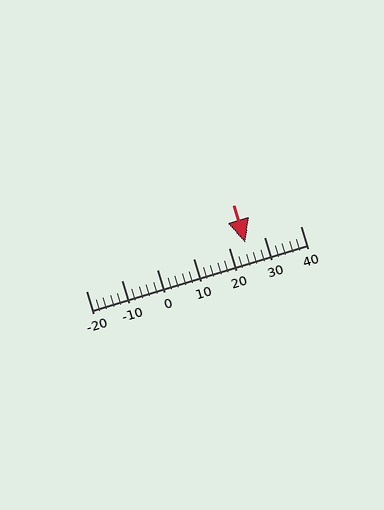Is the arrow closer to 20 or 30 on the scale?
The arrow is closer to 20.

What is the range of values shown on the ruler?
The ruler shows values from -20 to 40.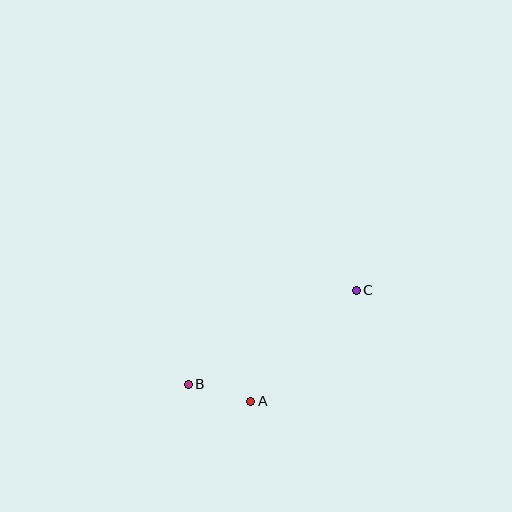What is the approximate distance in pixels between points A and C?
The distance between A and C is approximately 153 pixels.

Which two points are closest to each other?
Points A and B are closest to each other.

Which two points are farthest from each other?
Points B and C are farthest from each other.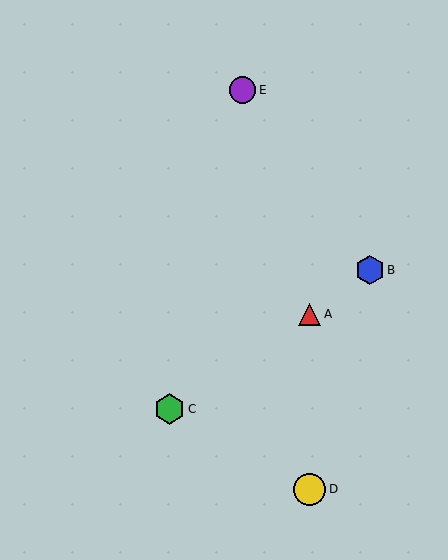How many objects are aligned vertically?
2 objects (A, D) are aligned vertically.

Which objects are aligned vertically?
Objects A, D are aligned vertically.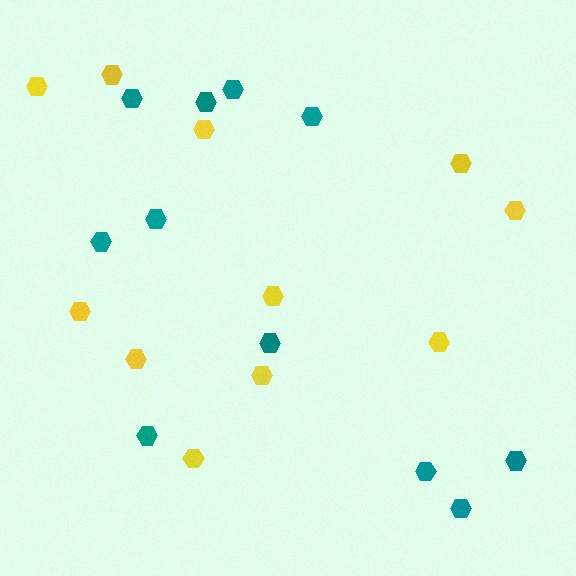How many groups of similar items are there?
There are 2 groups: one group of teal hexagons (11) and one group of yellow hexagons (11).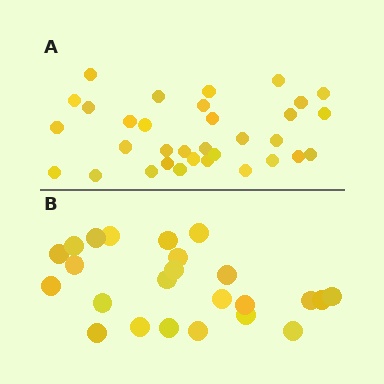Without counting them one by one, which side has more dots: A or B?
Region A (the top region) has more dots.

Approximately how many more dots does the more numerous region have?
Region A has roughly 8 or so more dots than region B.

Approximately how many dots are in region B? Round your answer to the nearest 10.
About 20 dots. (The exact count is 24, which rounds to 20.)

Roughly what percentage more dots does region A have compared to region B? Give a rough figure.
About 40% more.